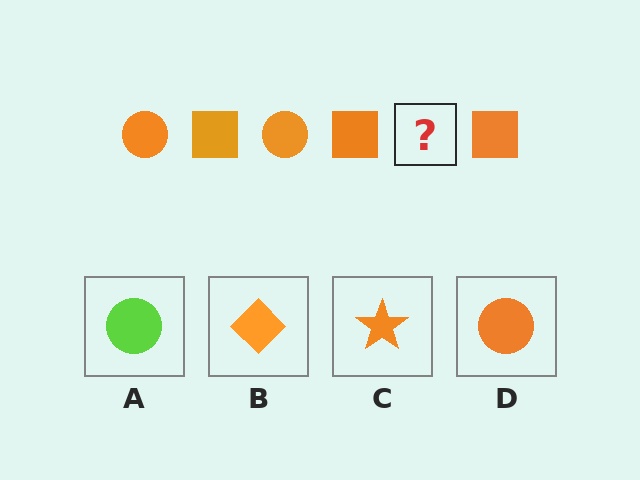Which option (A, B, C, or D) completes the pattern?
D.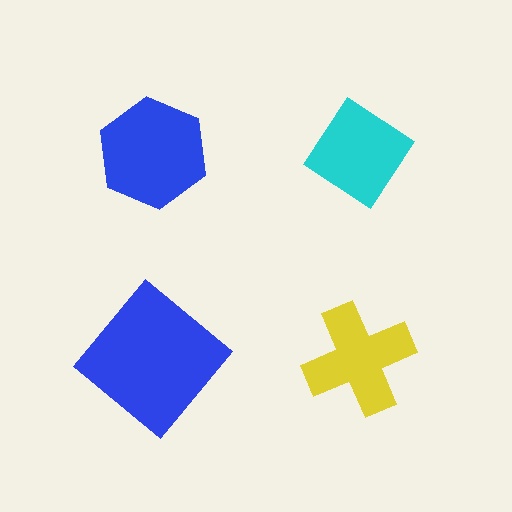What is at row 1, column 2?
A cyan diamond.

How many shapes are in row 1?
2 shapes.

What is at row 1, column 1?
A blue hexagon.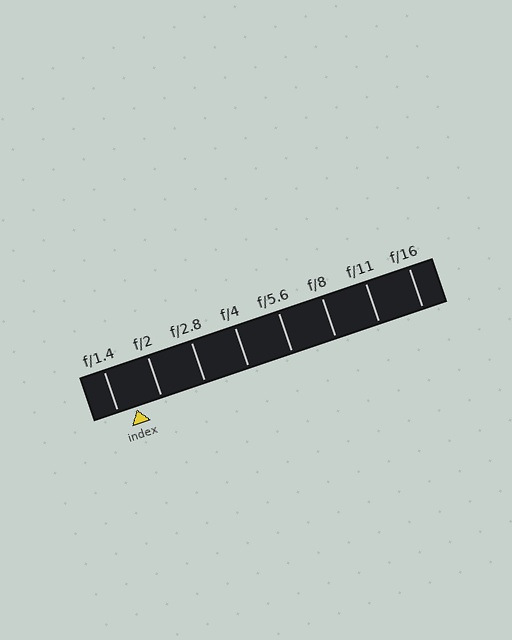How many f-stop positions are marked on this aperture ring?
There are 8 f-stop positions marked.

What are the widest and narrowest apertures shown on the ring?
The widest aperture shown is f/1.4 and the narrowest is f/16.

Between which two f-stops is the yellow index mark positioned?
The index mark is between f/1.4 and f/2.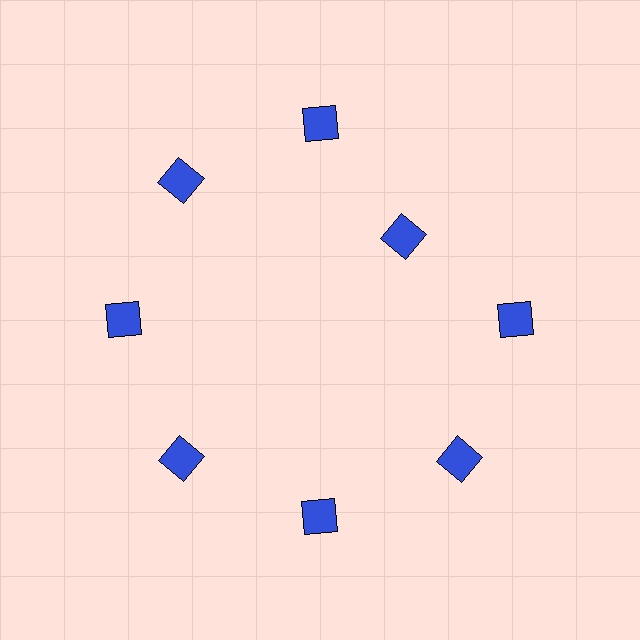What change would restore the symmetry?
The symmetry would be restored by moving it outward, back onto the ring so that all 8 squares sit at equal angles and equal distance from the center.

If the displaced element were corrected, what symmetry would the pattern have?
It would have 8-fold rotational symmetry — the pattern would map onto itself every 45 degrees.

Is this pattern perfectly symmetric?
No. The 8 blue squares are arranged in a ring, but one element near the 2 o'clock position is pulled inward toward the center, breaking the 8-fold rotational symmetry.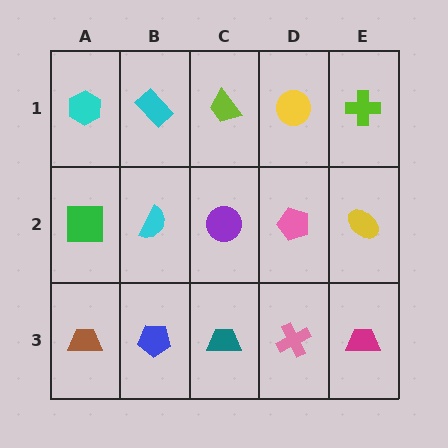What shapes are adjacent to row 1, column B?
A cyan semicircle (row 2, column B), a cyan hexagon (row 1, column A), a lime trapezoid (row 1, column C).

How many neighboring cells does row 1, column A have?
2.